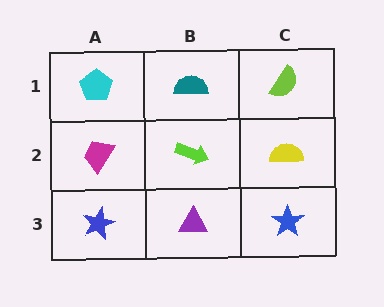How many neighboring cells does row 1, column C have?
2.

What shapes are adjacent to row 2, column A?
A cyan pentagon (row 1, column A), a blue star (row 3, column A), a lime arrow (row 2, column B).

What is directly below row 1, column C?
A yellow semicircle.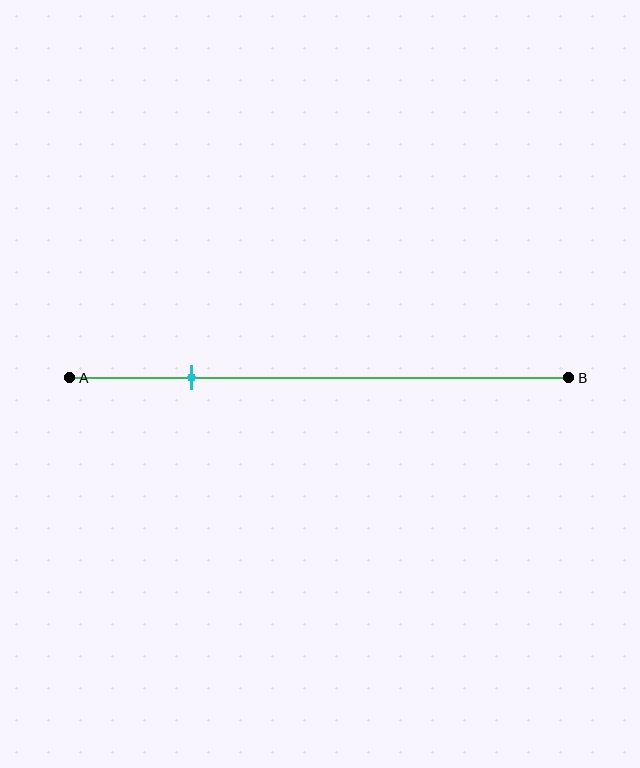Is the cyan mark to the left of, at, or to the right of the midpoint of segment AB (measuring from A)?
The cyan mark is to the left of the midpoint of segment AB.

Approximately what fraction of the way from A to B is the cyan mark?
The cyan mark is approximately 25% of the way from A to B.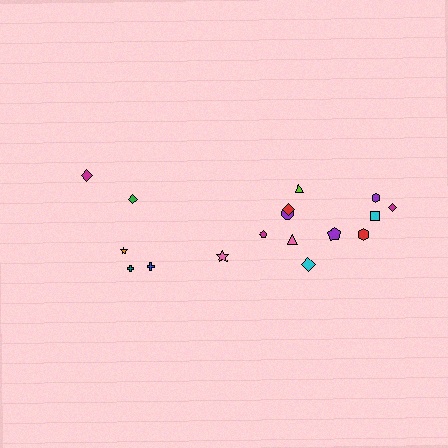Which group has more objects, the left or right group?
The right group.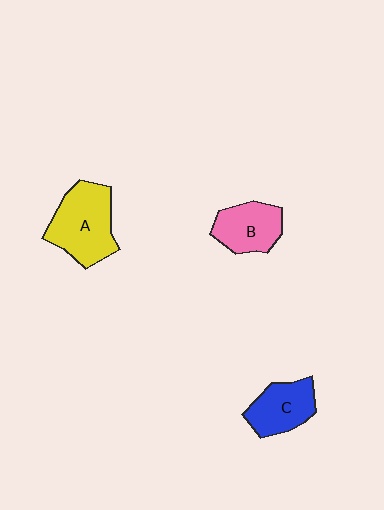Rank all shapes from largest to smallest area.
From largest to smallest: A (yellow), B (pink), C (blue).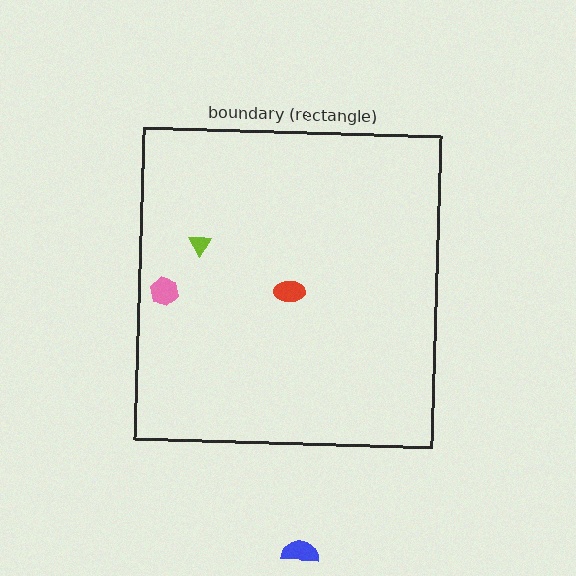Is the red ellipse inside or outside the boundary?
Inside.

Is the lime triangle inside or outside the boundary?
Inside.